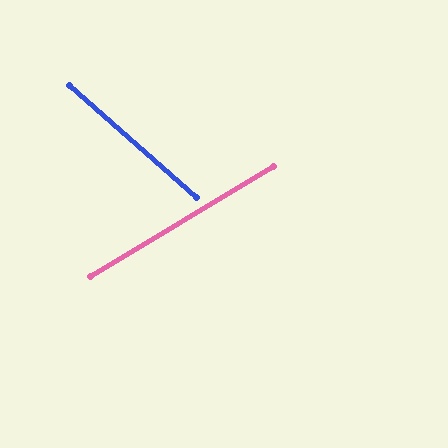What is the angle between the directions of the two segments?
Approximately 72 degrees.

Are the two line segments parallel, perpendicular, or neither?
Neither parallel nor perpendicular — they differ by about 72°.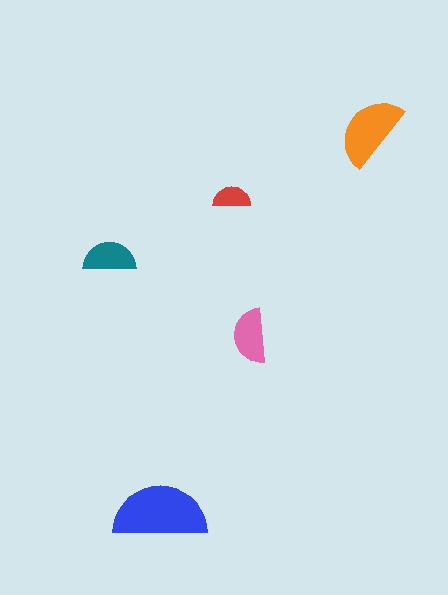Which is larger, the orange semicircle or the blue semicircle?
The blue one.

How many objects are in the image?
There are 5 objects in the image.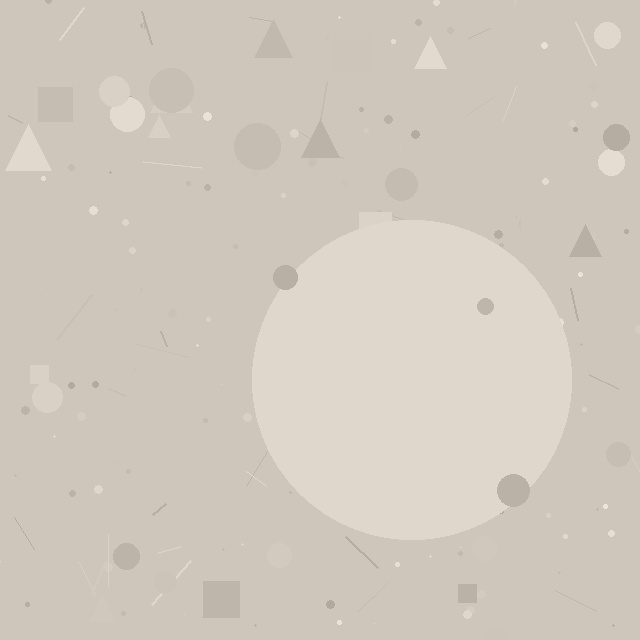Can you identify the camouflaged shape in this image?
The camouflaged shape is a circle.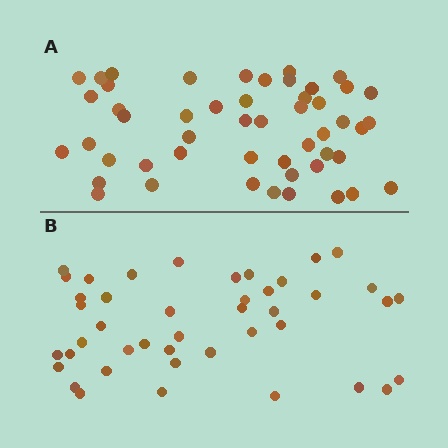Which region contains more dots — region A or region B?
Region A (the top region) has more dots.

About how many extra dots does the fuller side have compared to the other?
Region A has roughly 8 or so more dots than region B.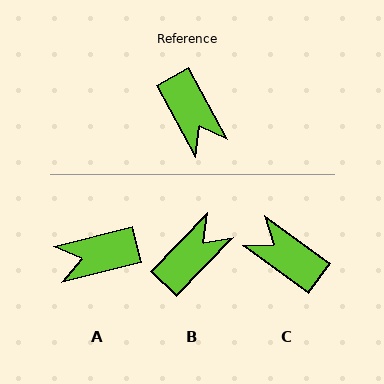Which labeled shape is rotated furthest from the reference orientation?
C, about 155 degrees away.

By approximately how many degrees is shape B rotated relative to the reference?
Approximately 108 degrees counter-clockwise.